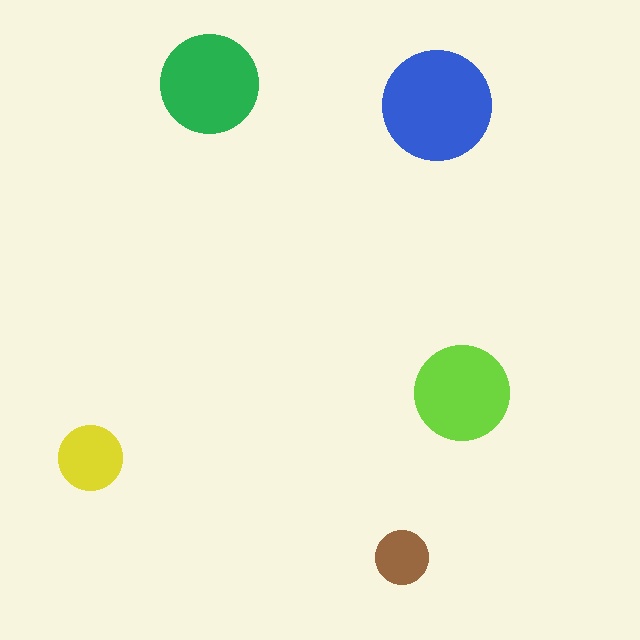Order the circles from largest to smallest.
the blue one, the green one, the lime one, the yellow one, the brown one.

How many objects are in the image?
There are 5 objects in the image.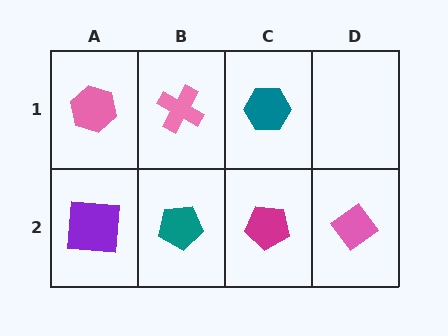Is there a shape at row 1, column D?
No, that cell is empty.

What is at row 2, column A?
A purple square.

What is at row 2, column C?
A magenta pentagon.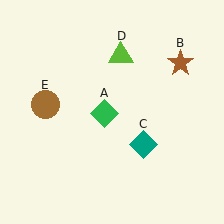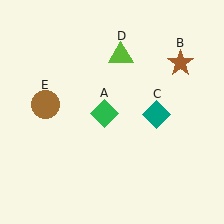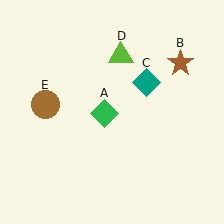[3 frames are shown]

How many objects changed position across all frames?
1 object changed position: teal diamond (object C).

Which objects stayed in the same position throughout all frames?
Green diamond (object A) and brown star (object B) and lime triangle (object D) and brown circle (object E) remained stationary.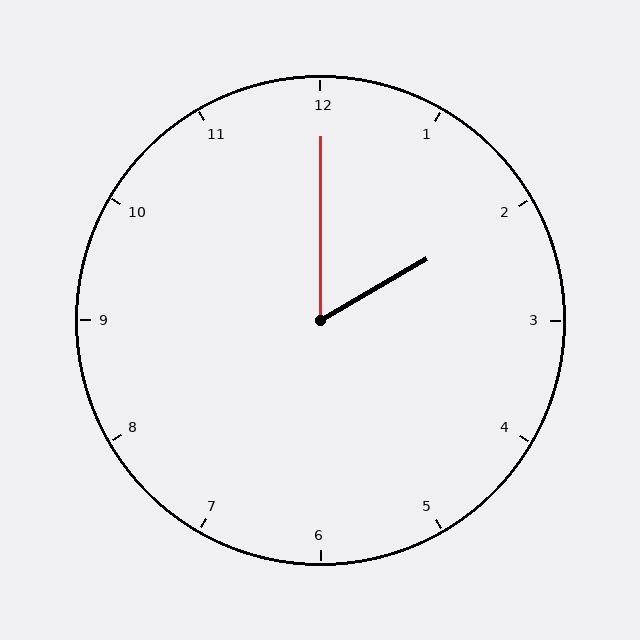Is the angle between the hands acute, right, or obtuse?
It is acute.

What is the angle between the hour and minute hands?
Approximately 60 degrees.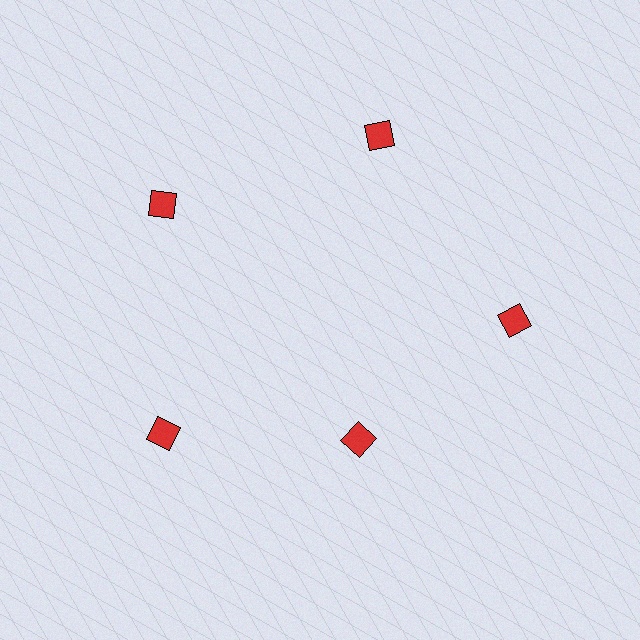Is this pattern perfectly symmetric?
No. The 5 red squares are arranged in a ring, but one element near the 5 o'clock position is pulled inward toward the center, breaking the 5-fold rotational symmetry.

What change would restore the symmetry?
The symmetry would be restored by moving it outward, back onto the ring so that all 5 squares sit at equal angles and equal distance from the center.